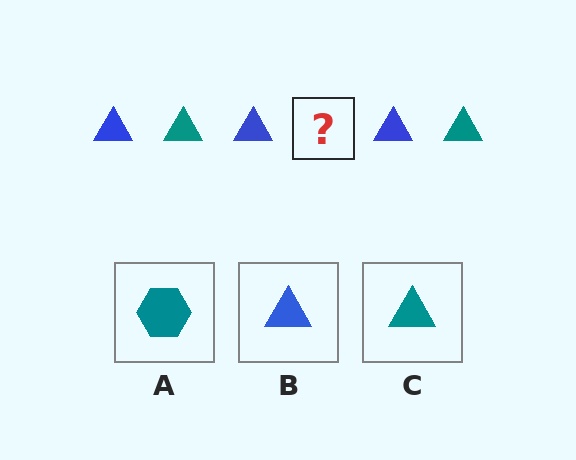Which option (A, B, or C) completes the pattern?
C.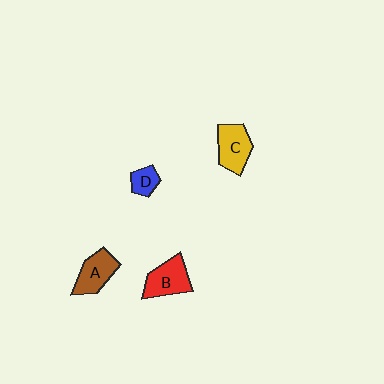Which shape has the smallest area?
Shape D (blue).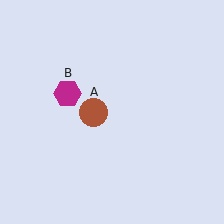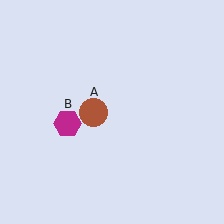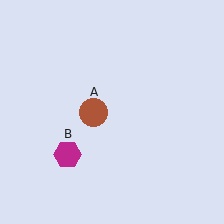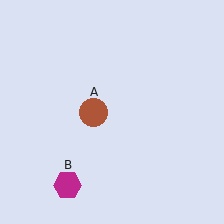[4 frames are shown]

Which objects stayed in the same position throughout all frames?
Brown circle (object A) remained stationary.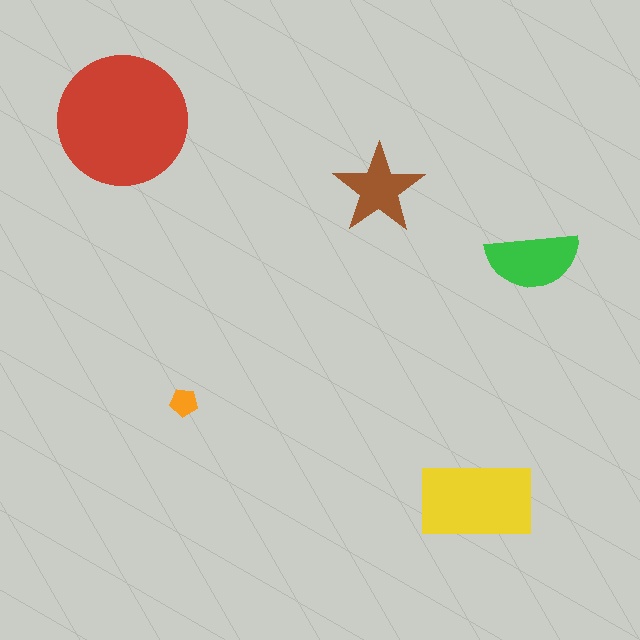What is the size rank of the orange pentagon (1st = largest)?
5th.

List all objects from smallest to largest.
The orange pentagon, the brown star, the green semicircle, the yellow rectangle, the red circle.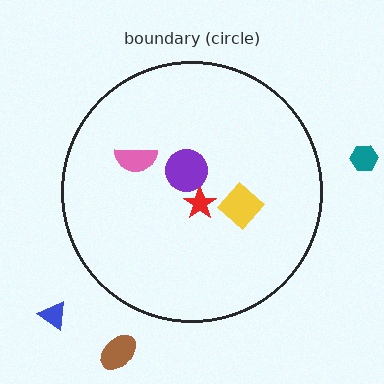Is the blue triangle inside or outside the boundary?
Outside.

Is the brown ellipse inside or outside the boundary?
Outside.